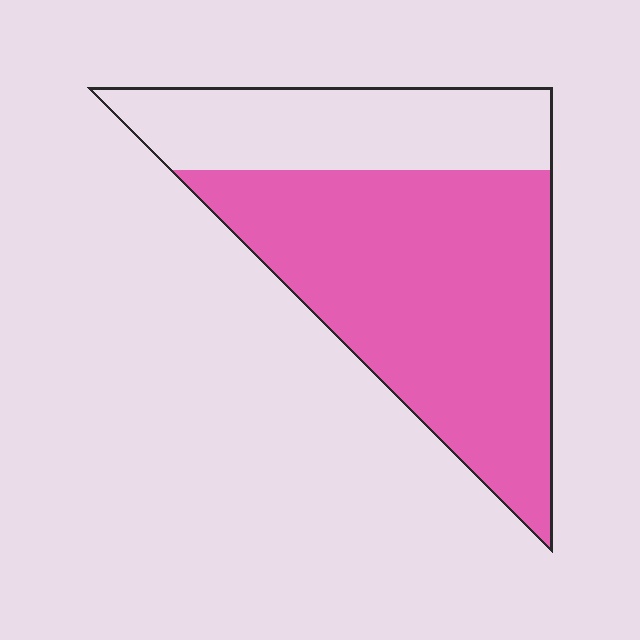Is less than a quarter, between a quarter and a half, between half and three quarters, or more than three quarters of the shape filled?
Between half and three quarters.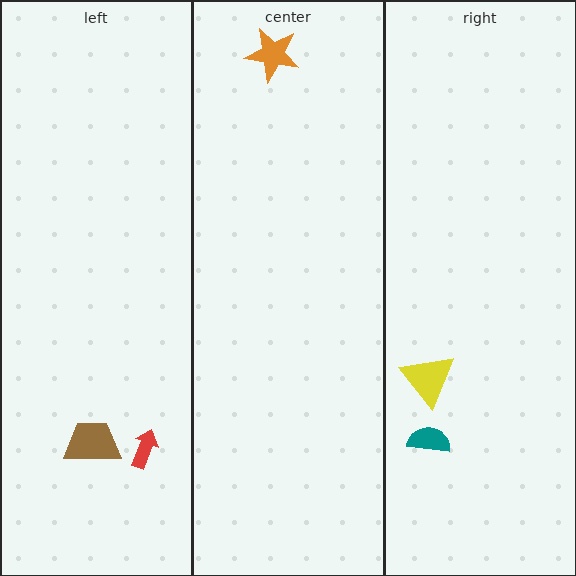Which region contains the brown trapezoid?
The left region.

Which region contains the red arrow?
The left region.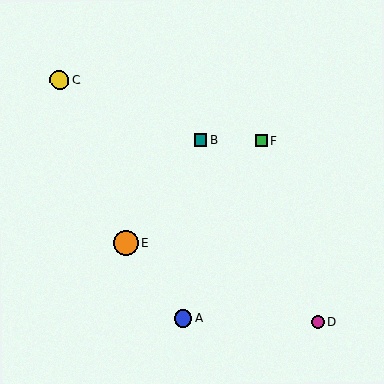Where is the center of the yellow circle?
The center of the yellow circle is at (60, 80).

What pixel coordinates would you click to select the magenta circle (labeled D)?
Click at (318, 323) to select the magenta circle D.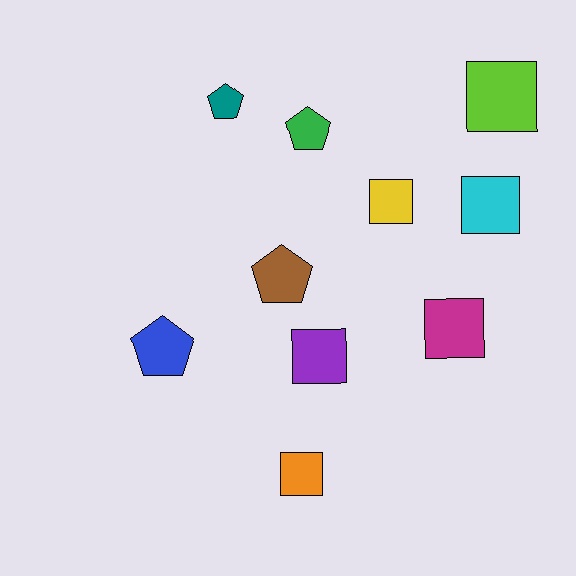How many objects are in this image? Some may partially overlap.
There are 10 objects.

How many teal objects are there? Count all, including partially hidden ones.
There is 1 teal object.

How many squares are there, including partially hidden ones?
There are 6 squares.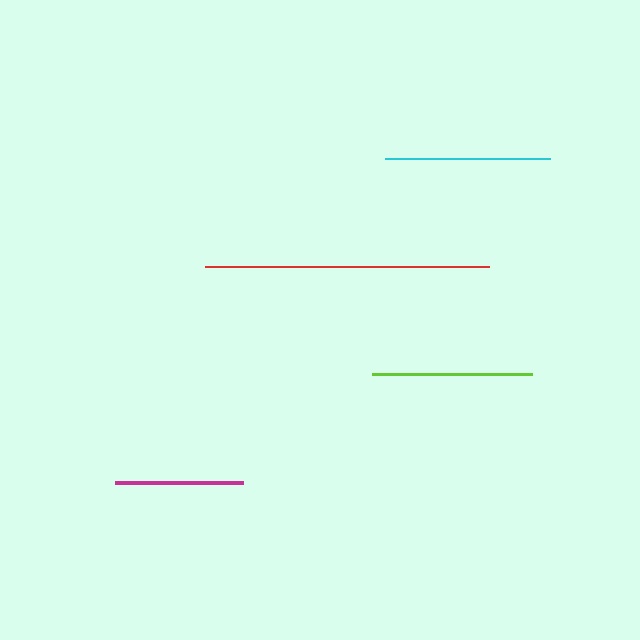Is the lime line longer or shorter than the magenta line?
The lime line is longer than the magenta line.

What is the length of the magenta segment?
The magenta segment is approximately 128 pixels long.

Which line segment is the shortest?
The magenta line is the shortest at approximately 128 pixels.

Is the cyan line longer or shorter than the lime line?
The cyan line is longer than the lime line.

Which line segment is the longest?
The red line is the longest at approximately 283 pixels.